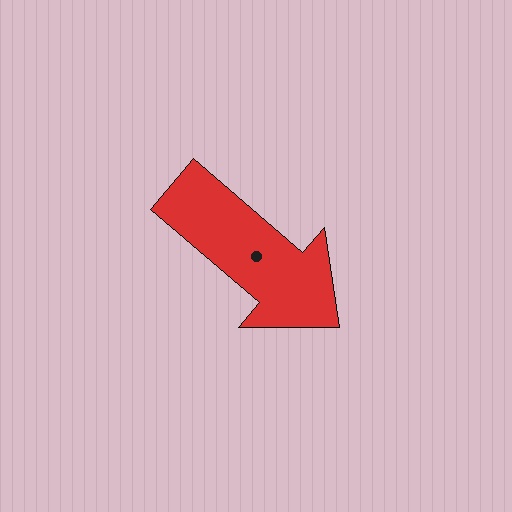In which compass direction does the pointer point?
Southeast.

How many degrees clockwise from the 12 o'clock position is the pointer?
Approximately 131 degrees.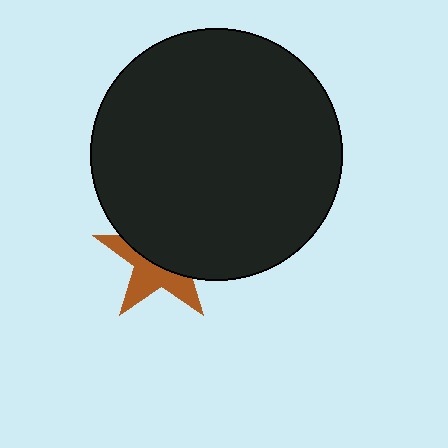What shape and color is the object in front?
The object in front is a black circle.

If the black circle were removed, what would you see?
You would see the complete brown star.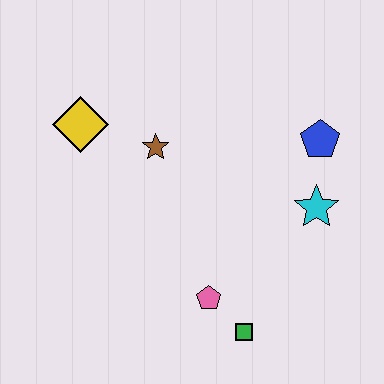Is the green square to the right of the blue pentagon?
No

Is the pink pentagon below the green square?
No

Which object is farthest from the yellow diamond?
The green square is farthest from the yellow diamond.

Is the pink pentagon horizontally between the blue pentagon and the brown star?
Yes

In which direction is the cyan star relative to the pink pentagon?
The cyan star is to the right of the pink pentagon.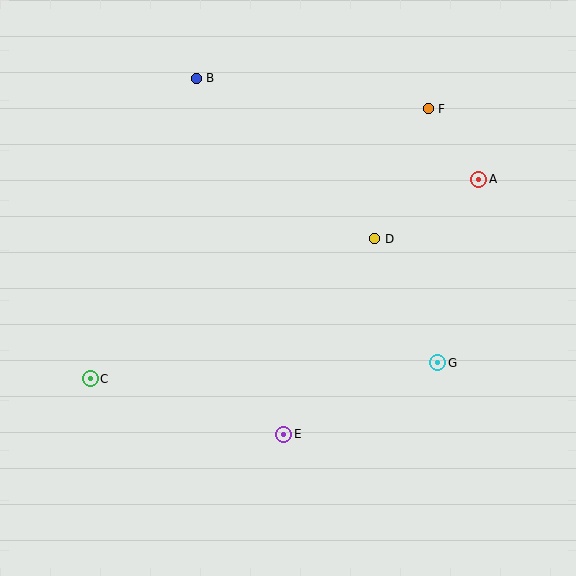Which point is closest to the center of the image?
Point D at (375, 239) is closest to the center.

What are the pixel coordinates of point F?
Point F is at (428, 109).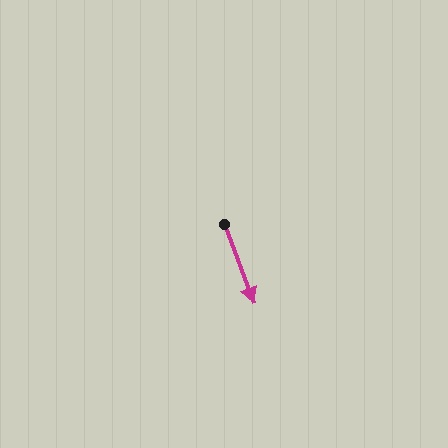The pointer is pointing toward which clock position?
Roughly 5 o'clock.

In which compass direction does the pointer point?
South.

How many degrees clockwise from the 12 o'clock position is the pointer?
Approximately 159 degrees.